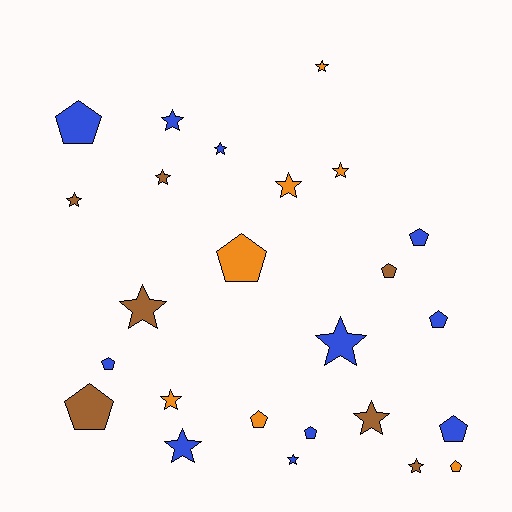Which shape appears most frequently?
Star, with 14 objects.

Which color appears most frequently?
Blue, with 11 objects.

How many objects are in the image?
There are 25 objects.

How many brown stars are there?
There are 5 brown stars.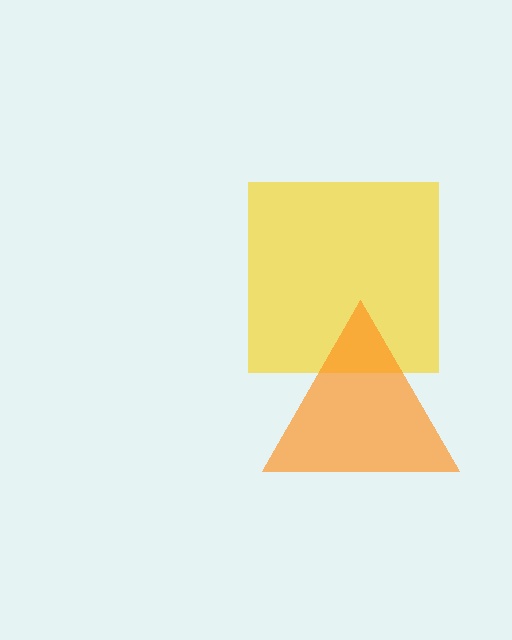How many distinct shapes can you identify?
There are 2 distinct shapes: a yellow square, an orange triangle.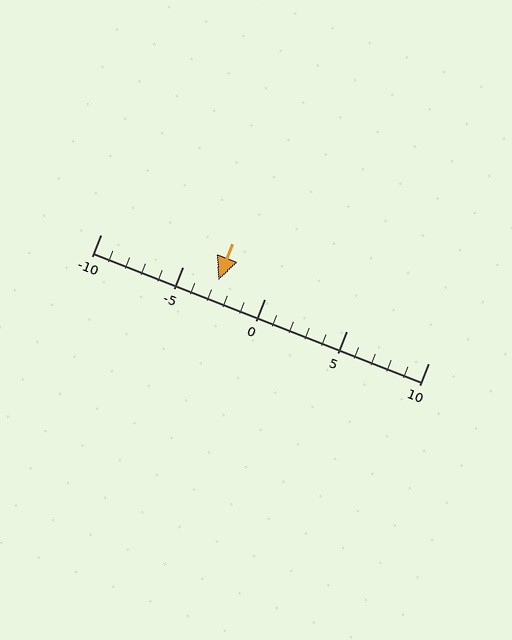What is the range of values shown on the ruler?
The ruler shows values from -10 to 10.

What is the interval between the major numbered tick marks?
The major tick marks are spaced 5 units apart.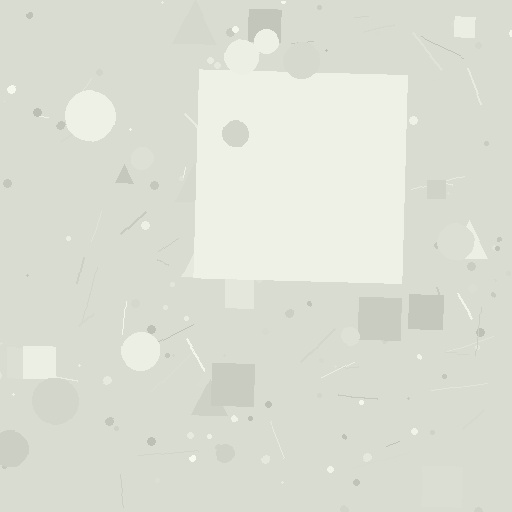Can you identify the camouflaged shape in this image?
The camouflaged shape is a square.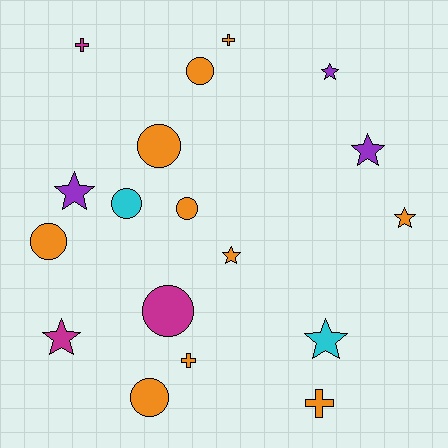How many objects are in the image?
There are 18 objects.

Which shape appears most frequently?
Star, with 7 objects.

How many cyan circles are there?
There is 1 cyan circle.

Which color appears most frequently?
Orange, with 10 objects.